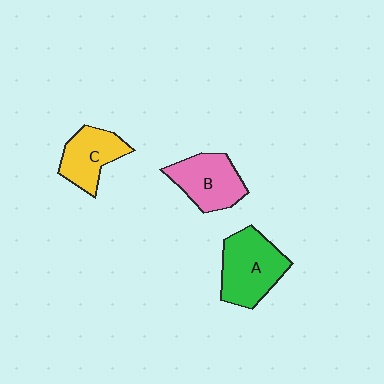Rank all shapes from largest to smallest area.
From largest to smallest: A (green), B (pink), C (yellow).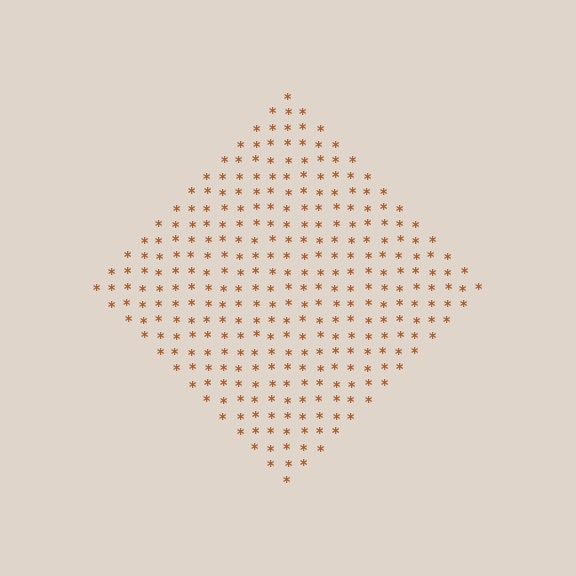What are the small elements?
The small elements are asterisks.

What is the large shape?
The large shape is a diamond.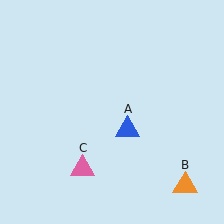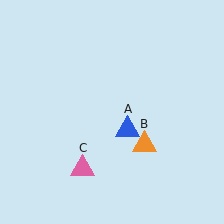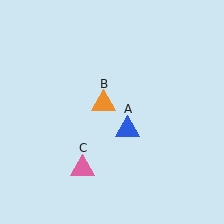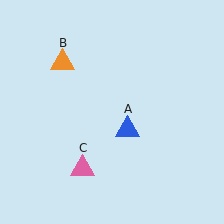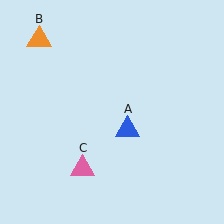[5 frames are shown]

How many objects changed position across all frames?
1 object changed position: orange triangle (object B).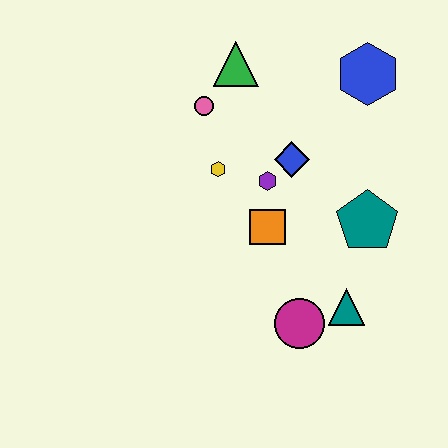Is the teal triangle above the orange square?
No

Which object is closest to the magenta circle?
The teal triangle is closest to the magenta circle.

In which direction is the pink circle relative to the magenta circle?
The pink circle is above the magenta circle.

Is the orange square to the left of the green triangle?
No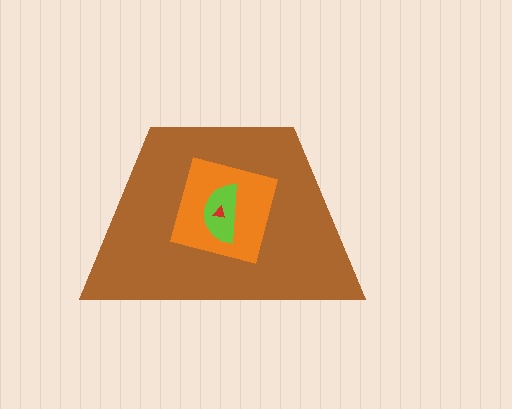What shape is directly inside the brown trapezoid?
The orange square.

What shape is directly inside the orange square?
The lime semicircle.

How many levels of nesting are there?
4.